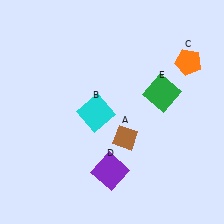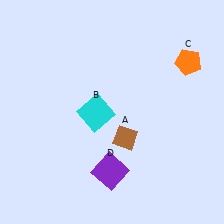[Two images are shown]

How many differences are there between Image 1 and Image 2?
There is 1 difference between the two images.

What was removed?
The green square (E) was removed in Image 2.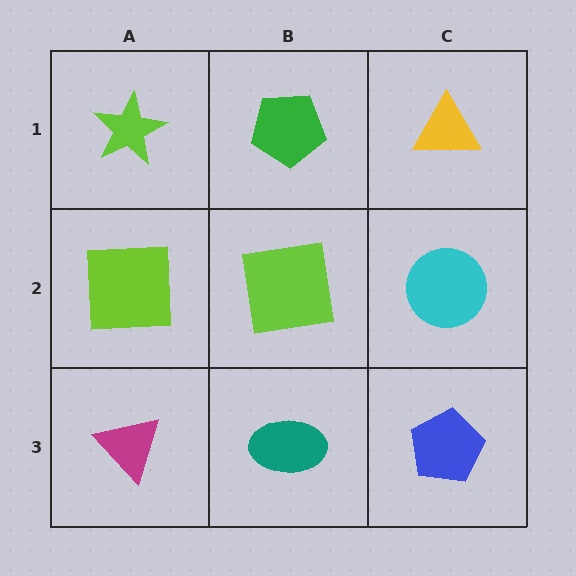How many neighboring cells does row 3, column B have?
3.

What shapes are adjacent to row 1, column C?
A cyan circle (row 2, column C), a green pentagon (row 1, column B).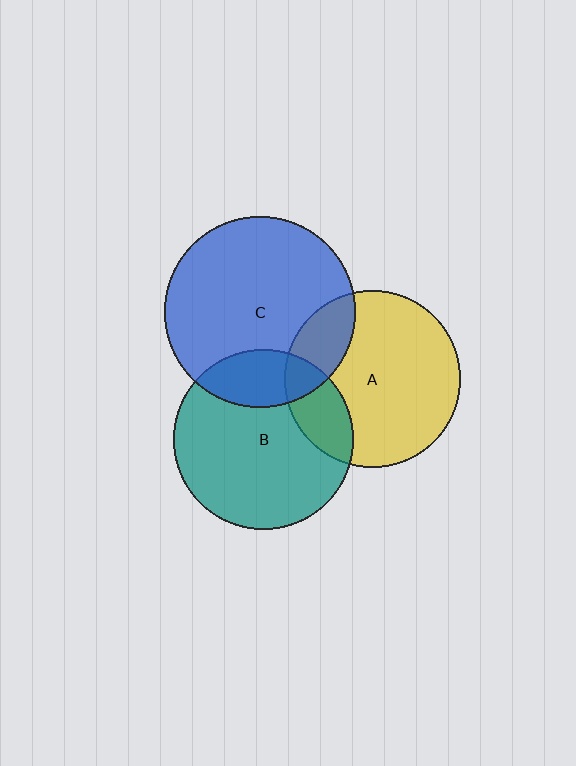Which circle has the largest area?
Circle C (blue).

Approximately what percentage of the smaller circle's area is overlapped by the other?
Approximately 20%.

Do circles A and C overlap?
Yes.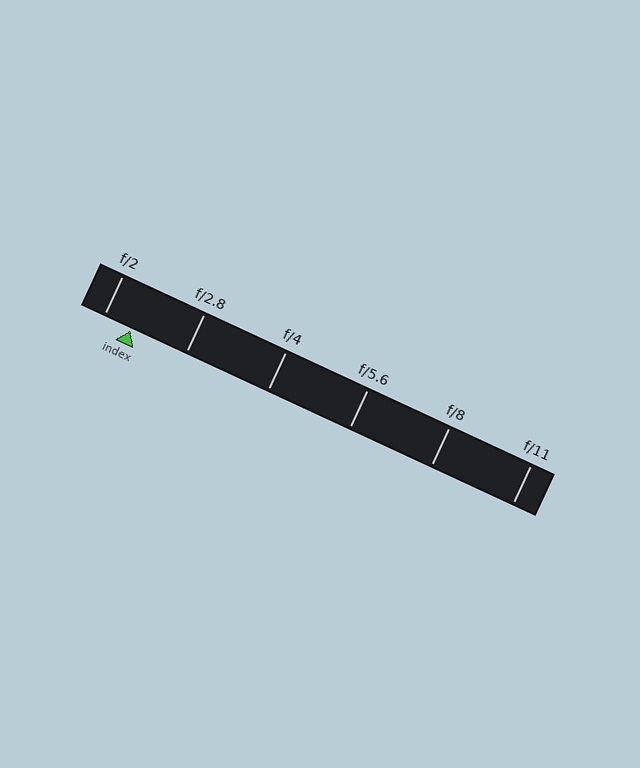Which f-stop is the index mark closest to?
The index mark is closest to f/2.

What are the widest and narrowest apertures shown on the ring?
The widest aperture shown is f/2 and the narrowest is f/11.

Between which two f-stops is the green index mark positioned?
The index mark is between f/2 and f/2.8.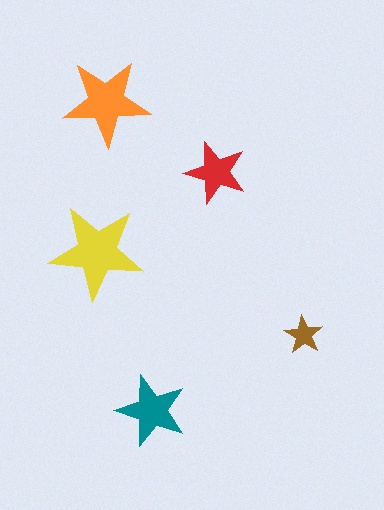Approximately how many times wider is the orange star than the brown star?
About 2.5 times wider.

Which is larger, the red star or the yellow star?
The yellow one.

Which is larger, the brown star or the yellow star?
The yellow one.